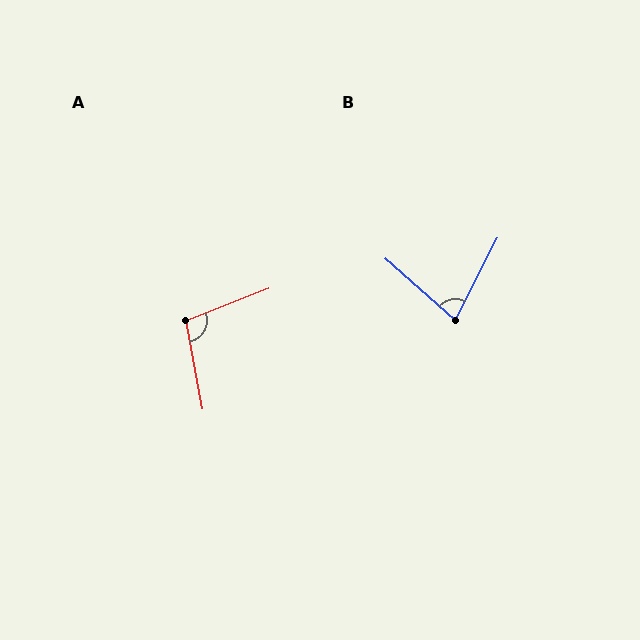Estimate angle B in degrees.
Approximately 76 degrees.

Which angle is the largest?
A, at approximately 101 degrees.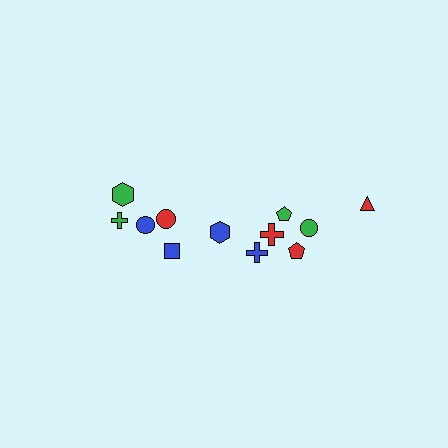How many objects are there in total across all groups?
There are 12 objects.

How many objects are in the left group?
There are 5 objects.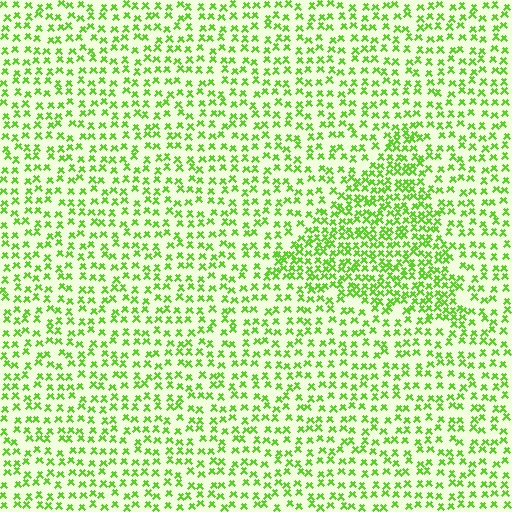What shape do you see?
I see a triangle.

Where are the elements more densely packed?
The elements are more densely packed inside the triangle boundary.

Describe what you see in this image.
The image contains small lime elements arranged at two different densities. A triangle-shaped region is visible where the elements are more densely packed than the surrounding area.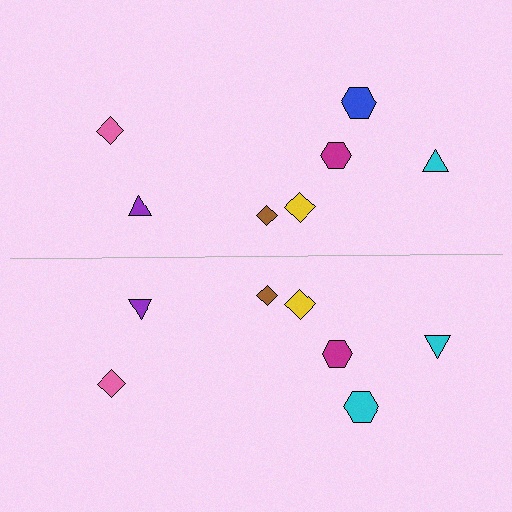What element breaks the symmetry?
The cyan hexagon on the bottom side breaks the symmetry — its mirror counterpart is blue.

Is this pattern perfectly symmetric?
No, the pattern is not perfectly symmetric. The cyan hexagon on the bottom side breaks the symmetry — its mirror counterpart is blue.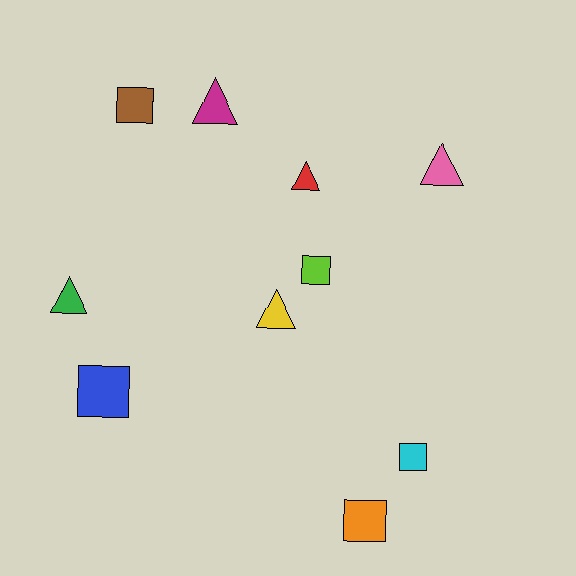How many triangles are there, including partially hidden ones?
There are 5 triangles.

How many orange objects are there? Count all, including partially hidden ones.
There is 1 orange object.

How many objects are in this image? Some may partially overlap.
There are 10 objects.